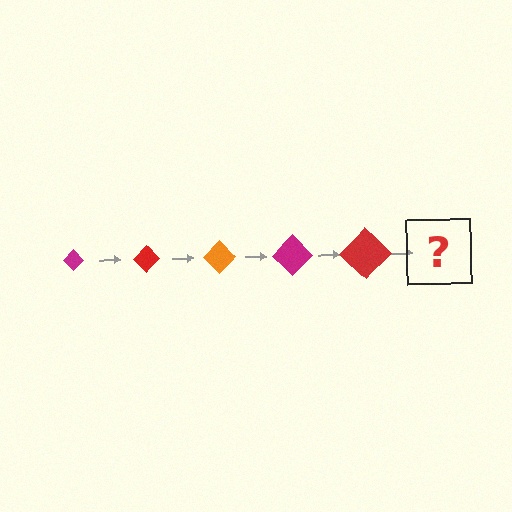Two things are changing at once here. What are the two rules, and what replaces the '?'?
The two rules are that the diamond grows larger each step and the color cycles through magenta, red, and orange. The '?' should be an orange diamond, larger than the previous one.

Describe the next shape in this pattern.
It should be an orange diamond, larger than the previous one.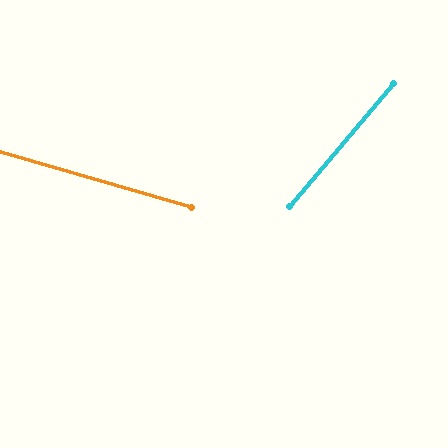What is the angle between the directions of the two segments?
Approximately 66 degrees.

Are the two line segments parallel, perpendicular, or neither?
Neither parallel nor perpendicular — they differ by about 66°.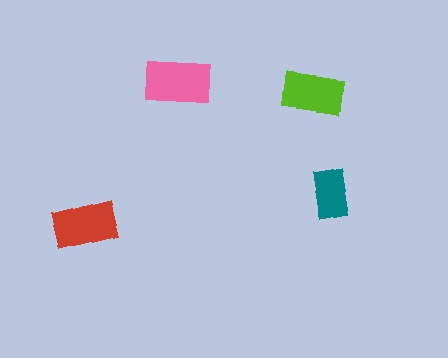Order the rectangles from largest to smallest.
the pink one, the red one, the lime one, the teal one.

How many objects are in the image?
There are 4 objects in the image.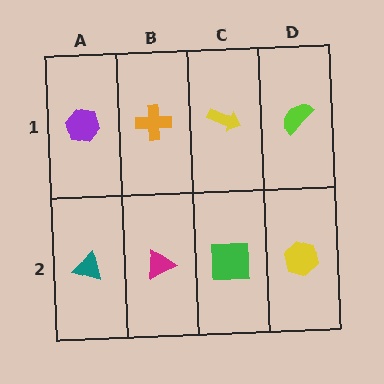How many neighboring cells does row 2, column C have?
3.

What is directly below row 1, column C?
A green square.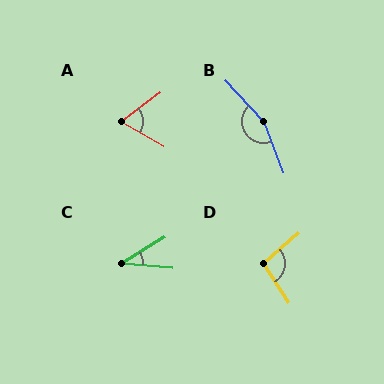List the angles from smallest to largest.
C (36°), A (66°), D (98°), B (158°).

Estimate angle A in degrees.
Approximately 66 degrees.